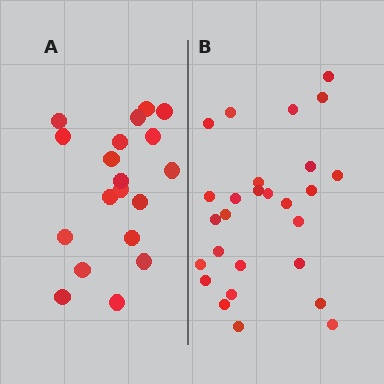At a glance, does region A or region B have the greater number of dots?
Region B (the right region) has more dots.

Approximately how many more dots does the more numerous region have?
Region B has roughly 8 or so more dots than region A.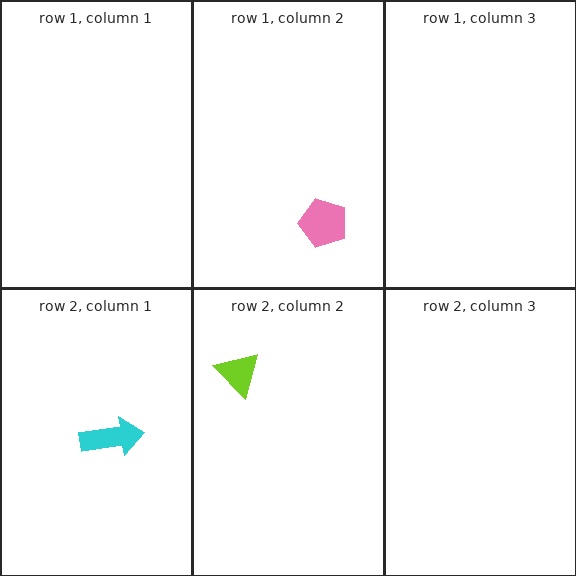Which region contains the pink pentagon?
The row 1, column 2 region.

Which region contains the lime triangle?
The row 2, column 2 region.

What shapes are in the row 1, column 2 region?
The pink pentagon.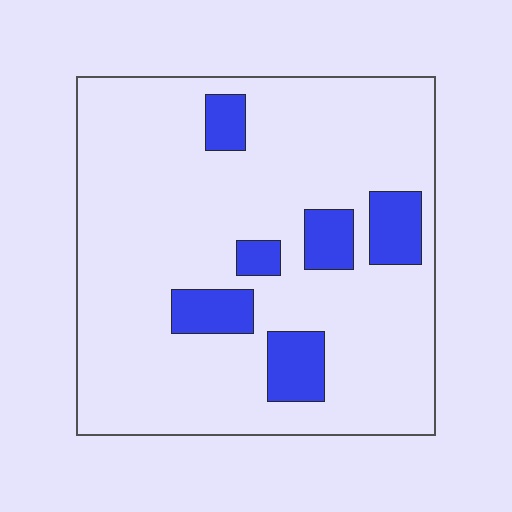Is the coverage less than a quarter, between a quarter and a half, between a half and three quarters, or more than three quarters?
Less than a quarter.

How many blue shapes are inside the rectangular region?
6.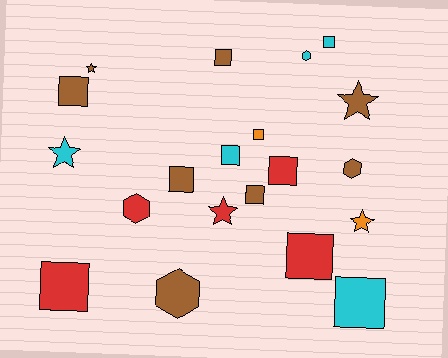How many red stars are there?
There is 1 red star.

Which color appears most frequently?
Brown, with 8 objects.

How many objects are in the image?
There are 20 objects.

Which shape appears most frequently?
Square, with 11 objects.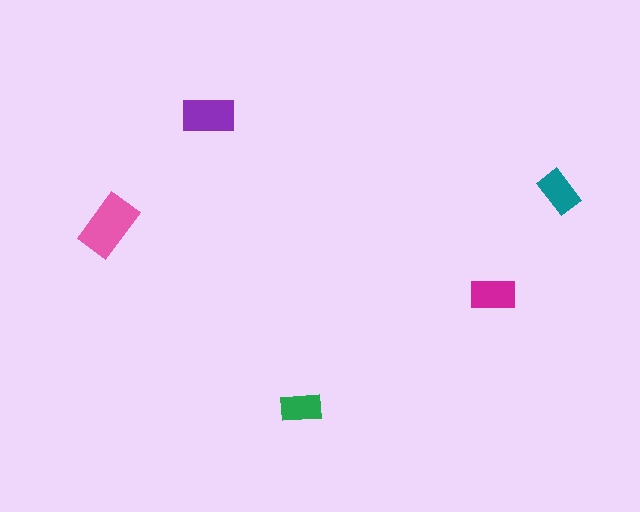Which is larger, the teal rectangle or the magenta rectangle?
The magenta one.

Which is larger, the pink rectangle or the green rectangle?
The pink one.